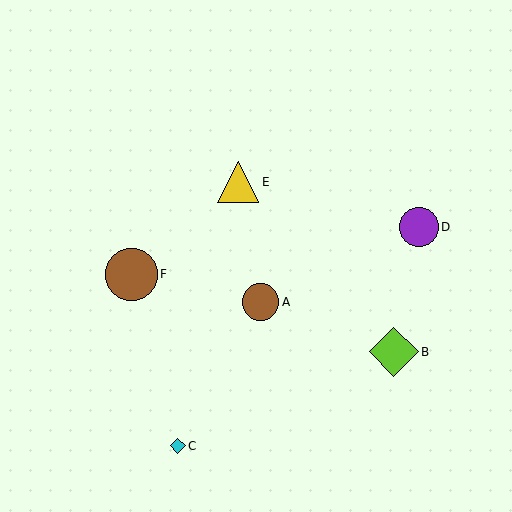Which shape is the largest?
The brown circle (labeled F) is the largest.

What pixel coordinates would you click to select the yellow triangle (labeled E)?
Click at (238, 182) to select the yellow triangle E.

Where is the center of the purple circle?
The center of the purple circle is at (419, 227).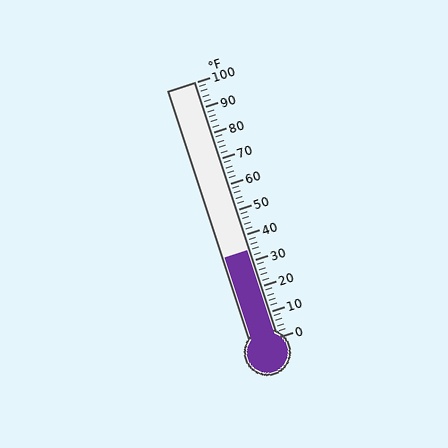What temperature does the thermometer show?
The thermometer shows approximately 34°F.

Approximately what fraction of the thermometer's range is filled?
The thermometer is filled to approximately 35% of its range.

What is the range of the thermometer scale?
The thermometer scale ranges from 0°F to 100°F.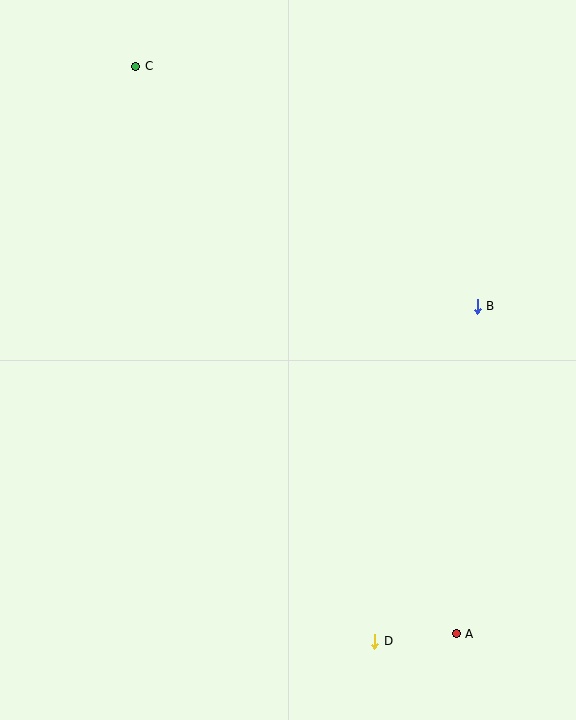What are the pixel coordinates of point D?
Point D is at (375, 641).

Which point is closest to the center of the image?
Point B at (477, 306) is closest to the center.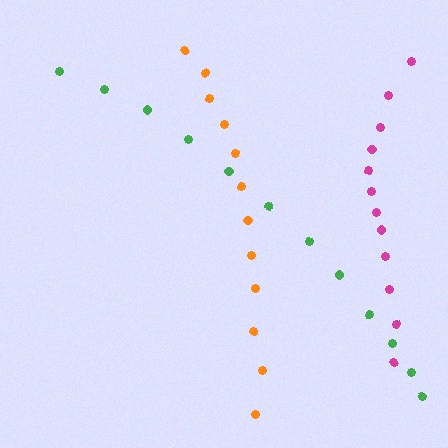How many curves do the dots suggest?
There are 3 distinct paths.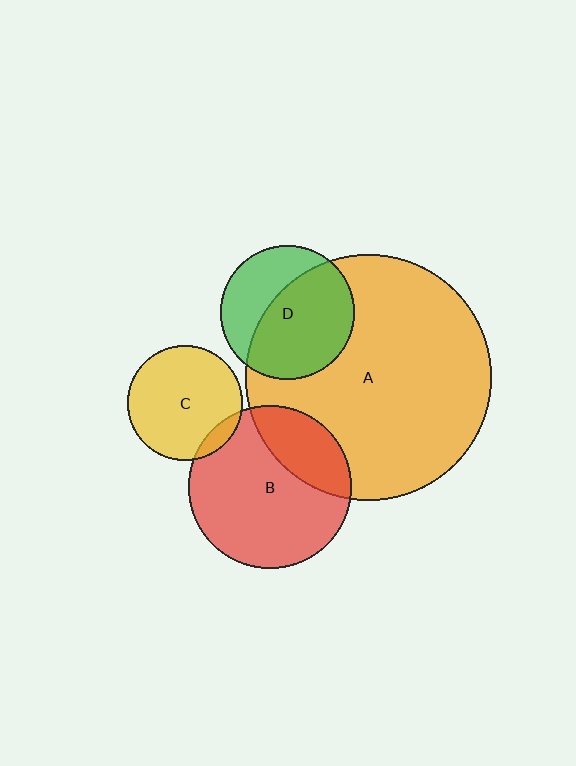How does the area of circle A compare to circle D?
Approximately 3.4 times.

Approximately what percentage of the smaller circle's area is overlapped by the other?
Approximately 25%.